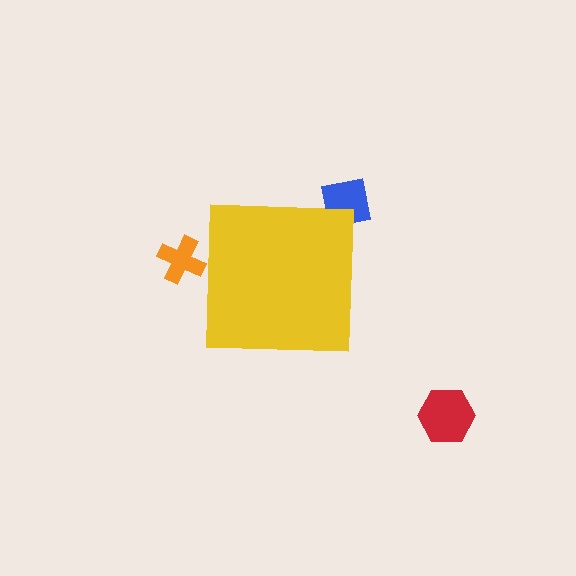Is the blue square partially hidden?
Yes, the blue square is partially hidden behind the yellow square.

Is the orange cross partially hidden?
Yes, the orange cross is partially hidden behind the yellow square.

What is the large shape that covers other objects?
A yellow square.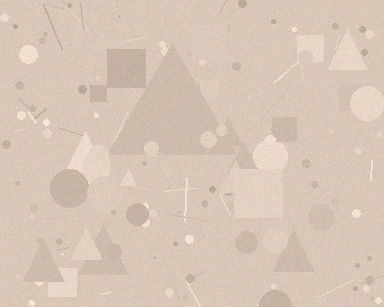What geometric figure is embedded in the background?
A triangle is embedded in the background.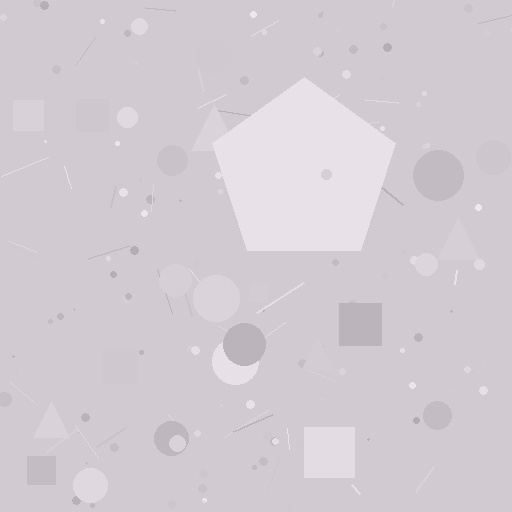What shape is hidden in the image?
A pentagon is hidden in the image.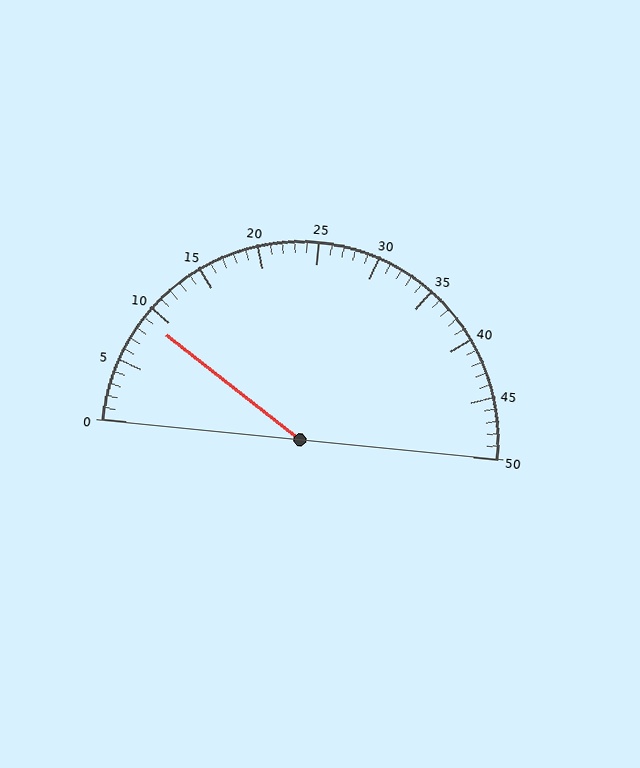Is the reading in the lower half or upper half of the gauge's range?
The reading is in the lower half of the range (0 to 50).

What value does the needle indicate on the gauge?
The needle indicates approximately 9.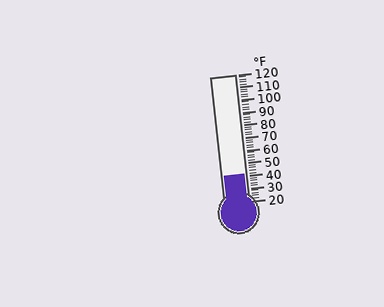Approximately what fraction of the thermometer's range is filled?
The thermometer is filled to approximately 20% of its range.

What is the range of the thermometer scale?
The thermometer scale ranges from 20°F to 120°F.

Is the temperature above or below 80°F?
The temperature is below 80°F.